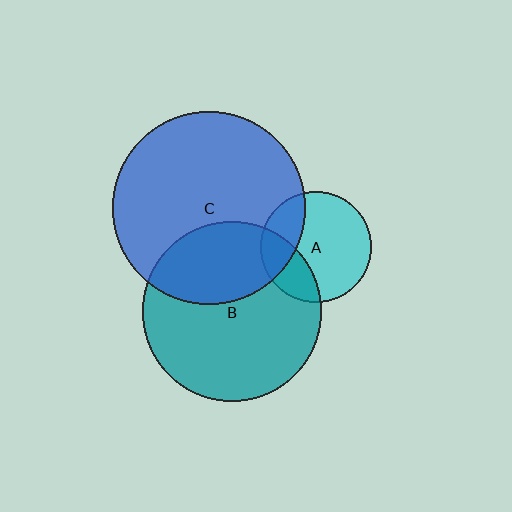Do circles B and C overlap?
Yes.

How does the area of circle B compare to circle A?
Approximately 2.6 times.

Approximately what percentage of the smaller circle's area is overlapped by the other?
Approximately 35%.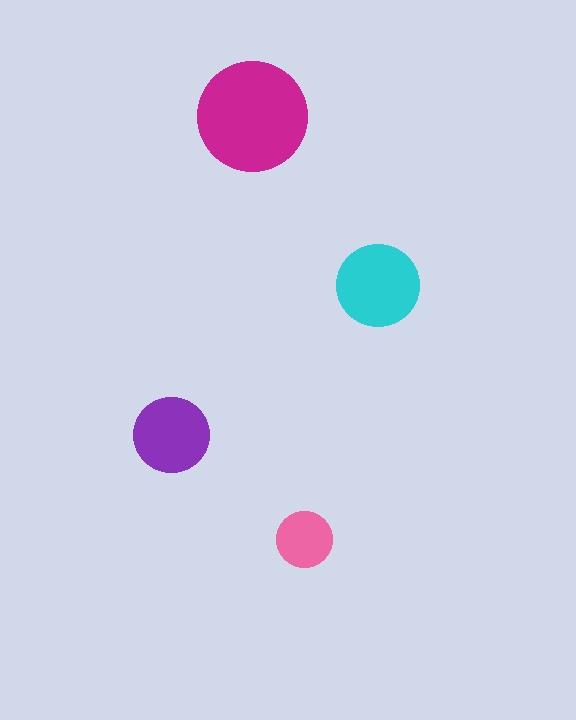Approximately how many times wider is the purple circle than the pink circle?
About 1.5 times wider.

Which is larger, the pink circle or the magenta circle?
The magenta one.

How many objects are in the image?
There are 4 objects in the image.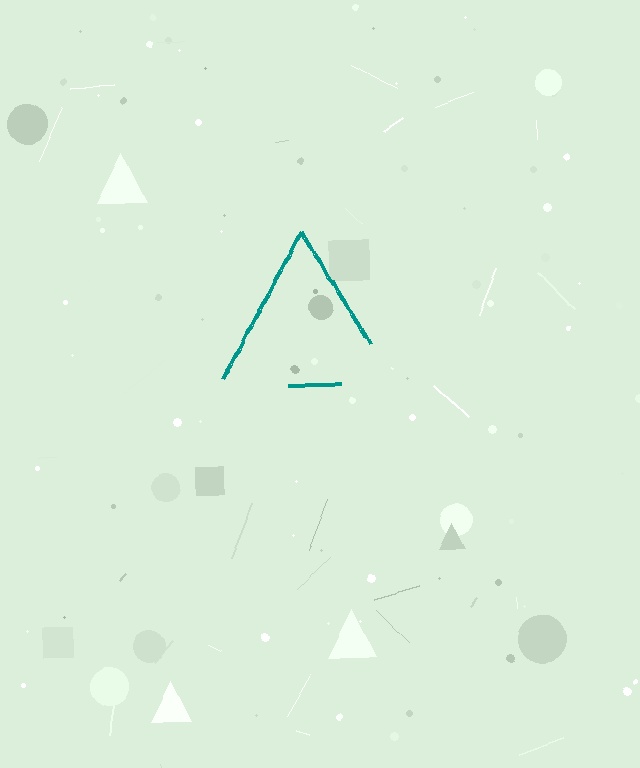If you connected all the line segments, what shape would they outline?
They would outline a triangle.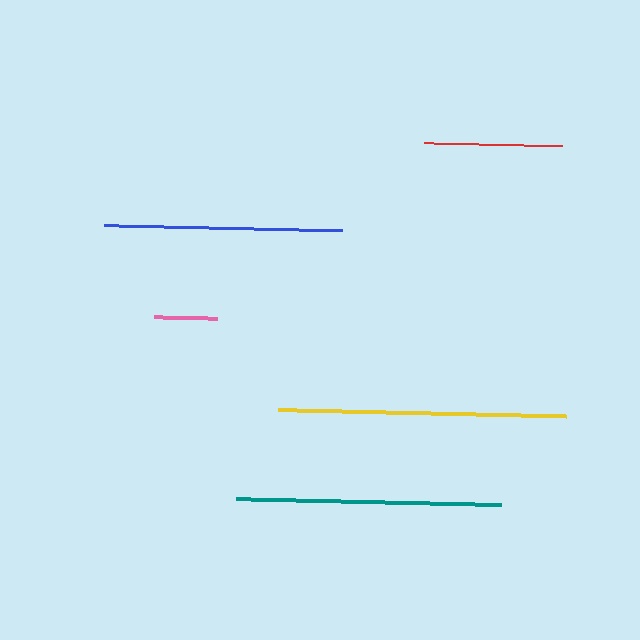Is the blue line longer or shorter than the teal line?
The teal line is longer than the blue line.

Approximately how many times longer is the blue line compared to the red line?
The blue line is approximately 1.7 times the length of the red line.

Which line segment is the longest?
The yellow line is the longest at approximately 288 pixels.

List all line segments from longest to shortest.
From longest to shortest: yellow, teal, blue, red, pink.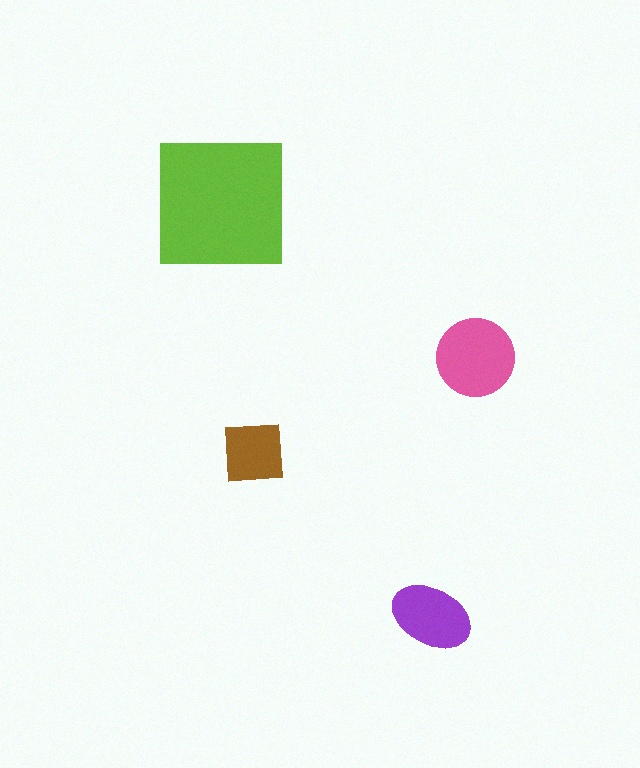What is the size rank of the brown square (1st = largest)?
4th.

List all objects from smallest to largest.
The brown square, the purple ellipse, the pink circle, the lime square.